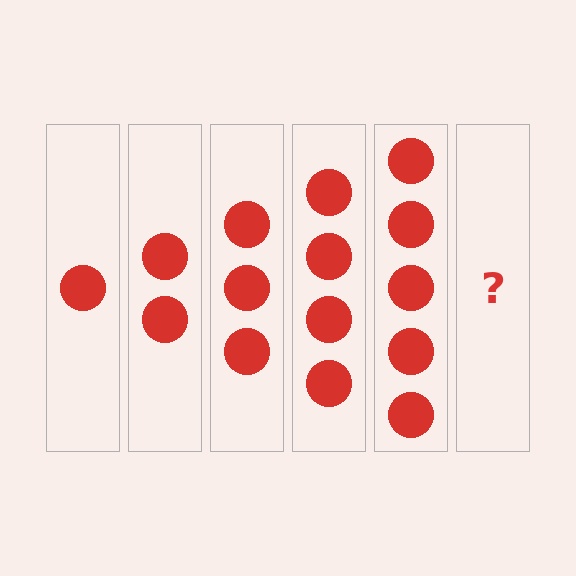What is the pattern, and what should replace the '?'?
The pattern is that each step adds one more circle. The '?' should be 6 circles.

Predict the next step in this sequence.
The next step is 6 circles.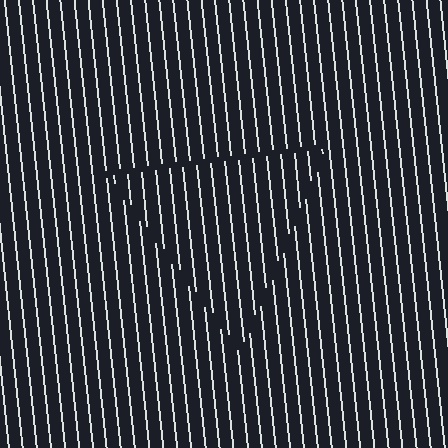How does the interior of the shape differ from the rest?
The interior of the shape contains the same grating, shifted by half a period — the contour is defined by the phase discontinuity where line-ends from the inner and outer gratings abut.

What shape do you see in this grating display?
An illusory triangle. The interior of the shape contains the same grating, shifted by half a period — the contour is defined by the phase discontinuity where line-ends from the inner and outer gratings abut.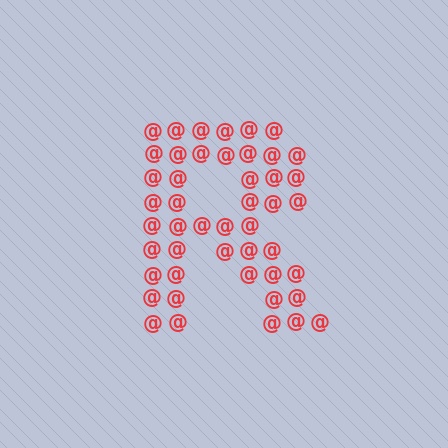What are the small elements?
The small elements are at signs.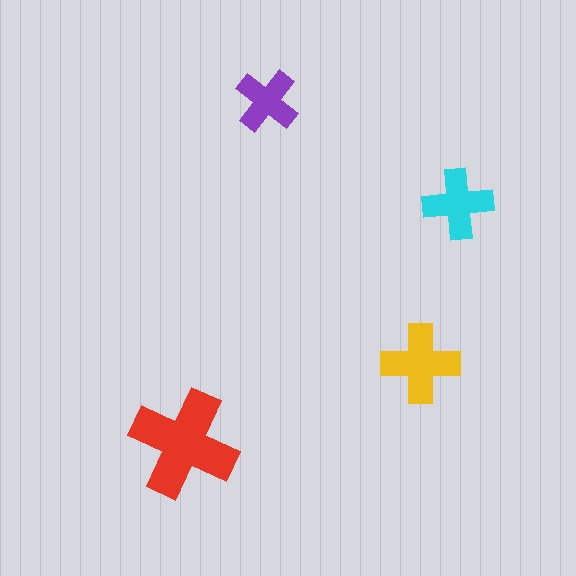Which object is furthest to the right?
The cyan cross is rightmost.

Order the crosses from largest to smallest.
the red one, the yellow one, the cyan one, the purple one.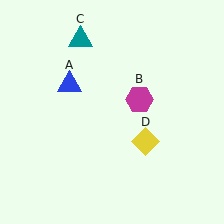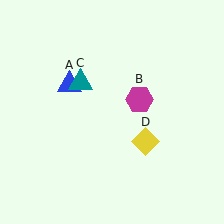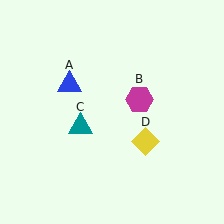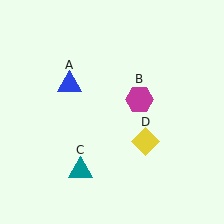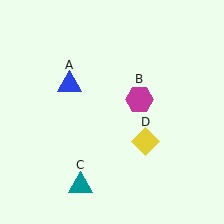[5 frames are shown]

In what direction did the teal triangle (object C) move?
The teal triangle (object C) moved down.